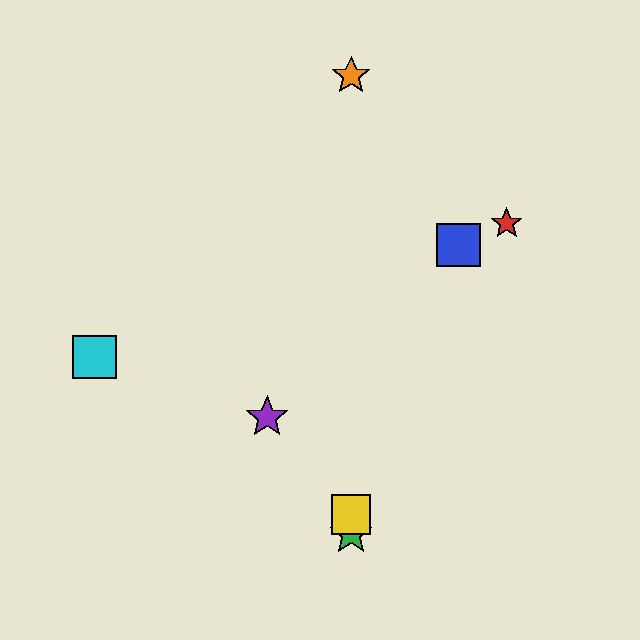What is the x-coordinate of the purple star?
The purple star is at x≈267.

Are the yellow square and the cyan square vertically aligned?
No, the yellow square is at x≈351 and the cyan square is at x≈95.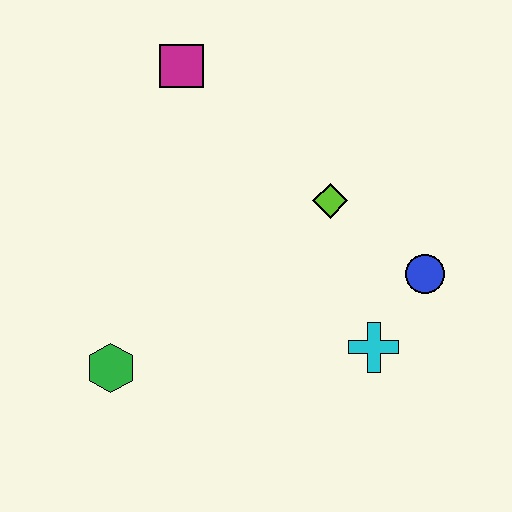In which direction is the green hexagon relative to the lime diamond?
The green hexagon is to the left of the lime diamond.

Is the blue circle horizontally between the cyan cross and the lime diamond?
No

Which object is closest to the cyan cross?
The blue circle is closest to the cyan cross.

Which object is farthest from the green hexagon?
The blue circle is farthest from the green hexagon.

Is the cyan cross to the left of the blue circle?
Yes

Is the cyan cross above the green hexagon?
Yes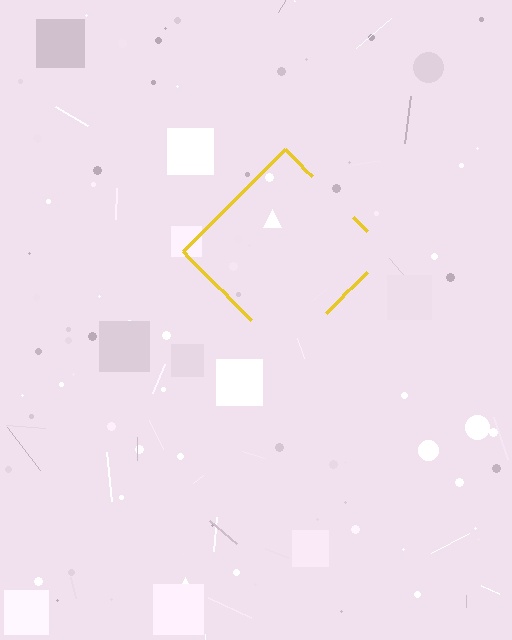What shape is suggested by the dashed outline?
The dashed outline suggests a diamond.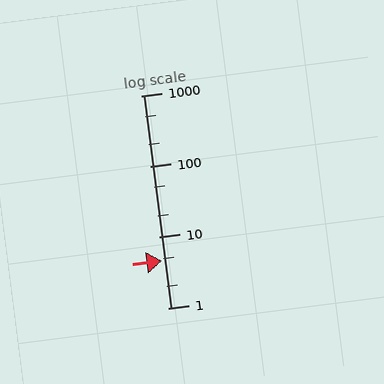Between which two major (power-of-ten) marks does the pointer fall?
The pointer is between 1 and 10.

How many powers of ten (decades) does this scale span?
The scale spans 3 decades, from 1 to 1000.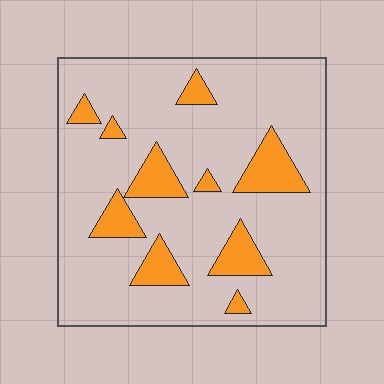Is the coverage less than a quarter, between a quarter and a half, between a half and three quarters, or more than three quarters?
Less than a quarter.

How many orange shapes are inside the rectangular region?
10.